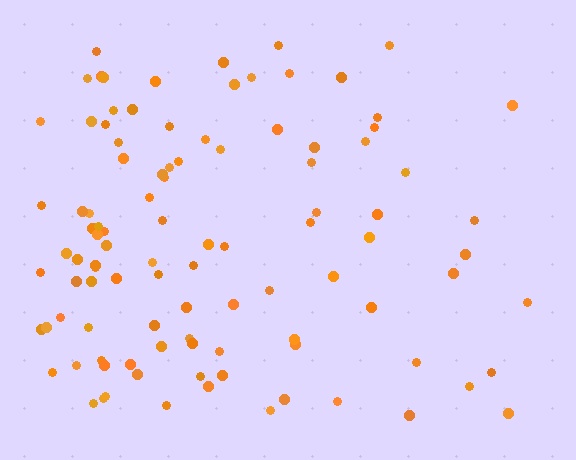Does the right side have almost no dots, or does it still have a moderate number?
Still a moderate number, just noticeably fewer than the left.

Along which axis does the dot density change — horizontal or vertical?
Horizontal.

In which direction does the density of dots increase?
From right to left, with the left side densest.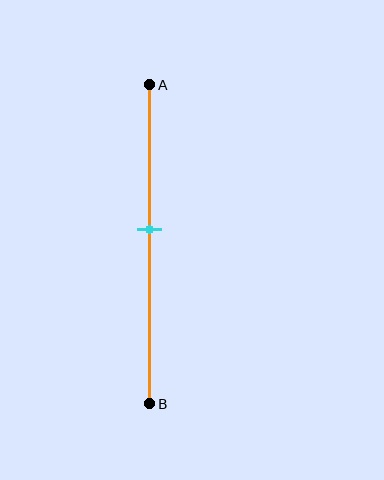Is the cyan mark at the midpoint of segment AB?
No, the mark is at about 45% from A, not at the 50% midpoint.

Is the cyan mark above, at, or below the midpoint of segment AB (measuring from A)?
The cyan mark is above the midpoint of segment AB.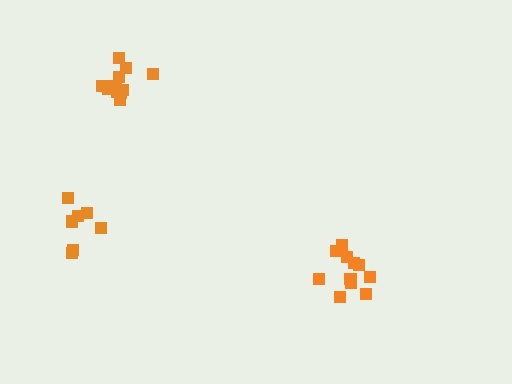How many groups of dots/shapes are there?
There are 3 groups.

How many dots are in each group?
Group 1: 11 dots, Group 2: 12 dots, Group 3: 7 dots (30 total).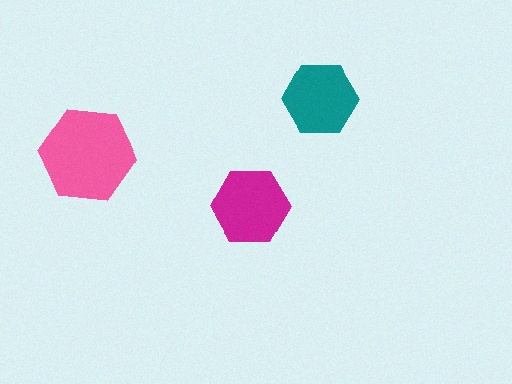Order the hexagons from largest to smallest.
the pink one, the magenta one, the teal one.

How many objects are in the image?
There are 3 objects in the image.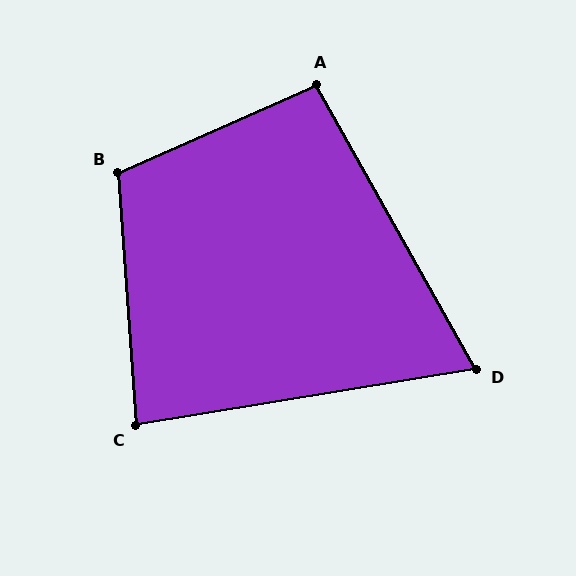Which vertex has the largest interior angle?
B, at approximately 110 degrees.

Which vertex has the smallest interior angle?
D, at approximately 70 degrees.